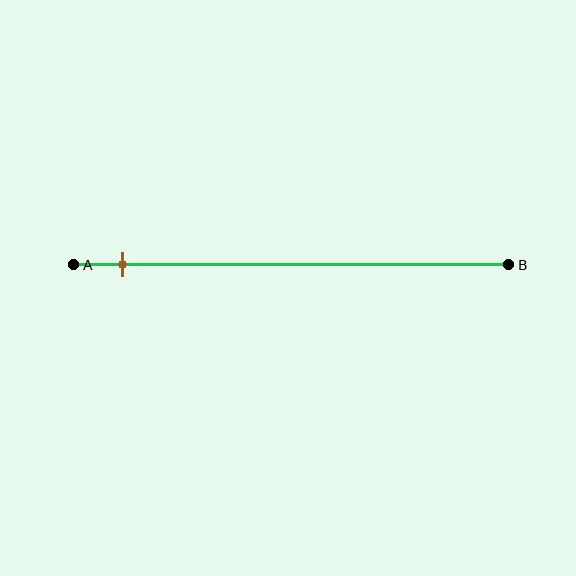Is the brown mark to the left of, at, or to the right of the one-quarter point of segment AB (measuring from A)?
The brown mark is to the left of the one-quarter point of segment AB.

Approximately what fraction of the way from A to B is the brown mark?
The brown mark is approximately 10% of the way from A to B.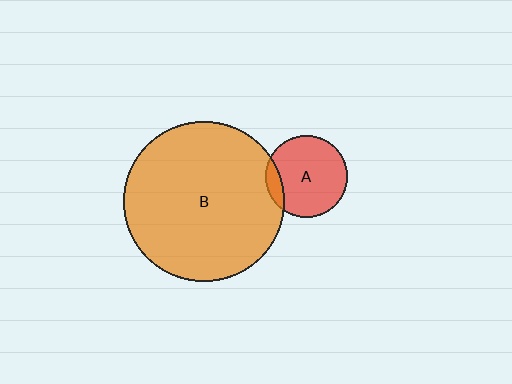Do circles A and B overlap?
Yes.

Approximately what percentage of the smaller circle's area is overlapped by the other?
Approximately 10%.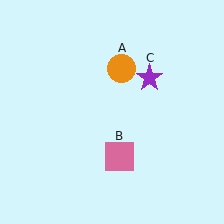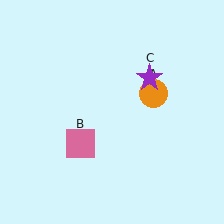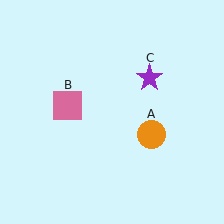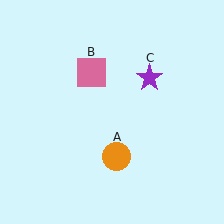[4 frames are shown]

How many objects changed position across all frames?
2 objects changed position: orange circle (object A), pink square (object B).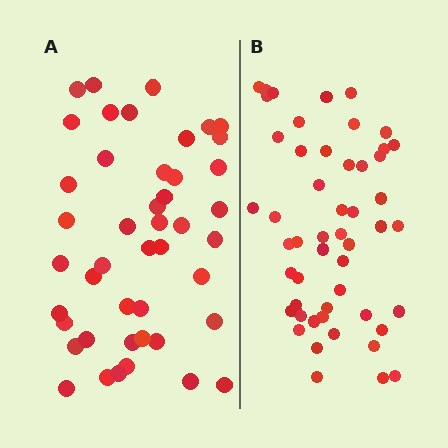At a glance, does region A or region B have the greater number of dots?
Region B (the right region) has more dots.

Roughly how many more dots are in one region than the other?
Region B has roughly 8 or so more dots than region A.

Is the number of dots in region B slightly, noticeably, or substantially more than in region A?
Region B has only slightly more — the two regions are fairly close. The ratio is roughly 1.2 to 1.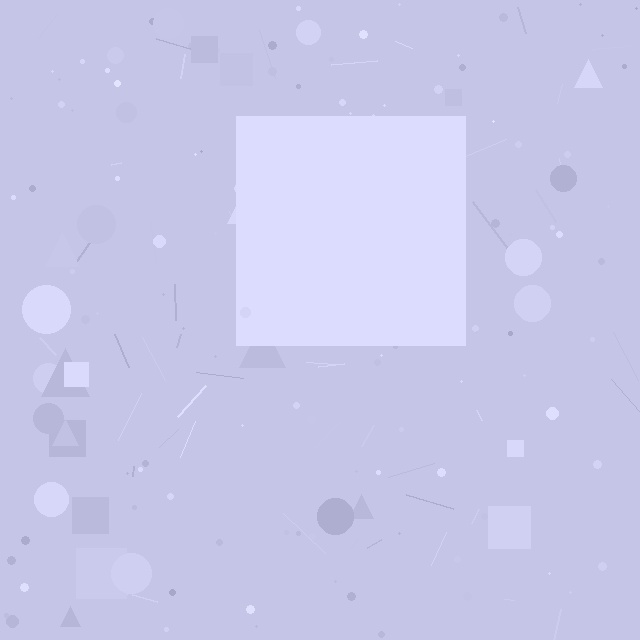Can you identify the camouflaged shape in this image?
The camouflaged shape is a square.